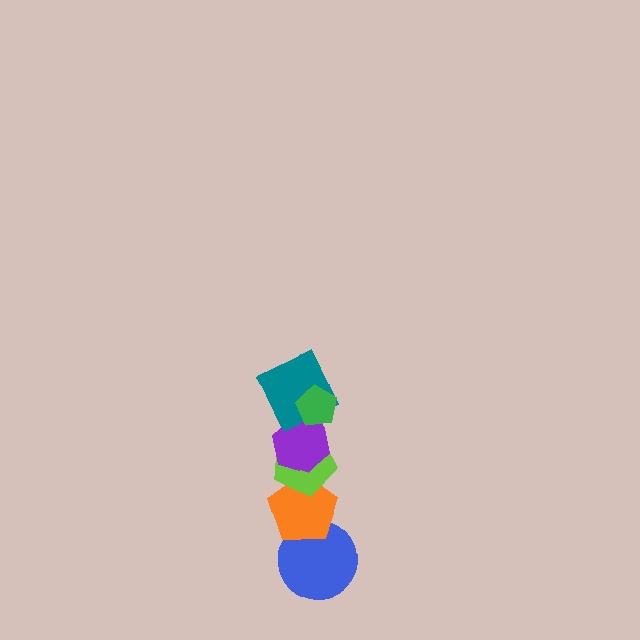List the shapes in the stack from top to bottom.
From top to bottom: the green pentagon, the teal square, the purple hexagon, the lime pentagon, the orange pentagon, the blue circle.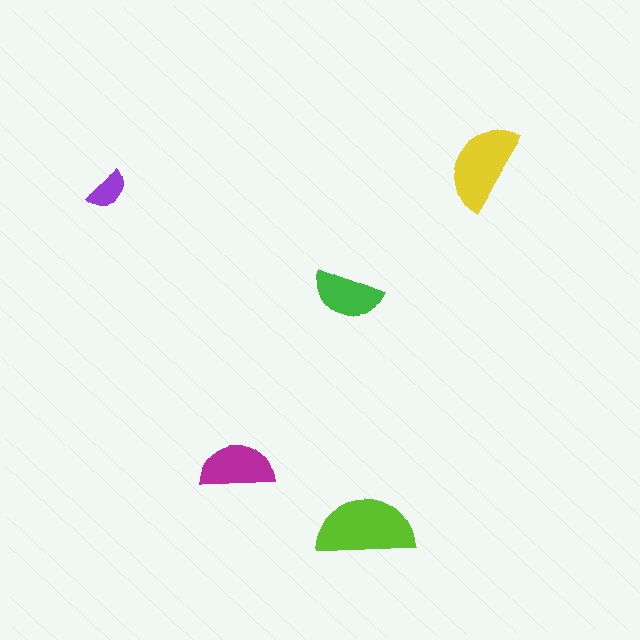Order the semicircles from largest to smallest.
the lime one, the yellow one, the magenta one, the green one, the purple one.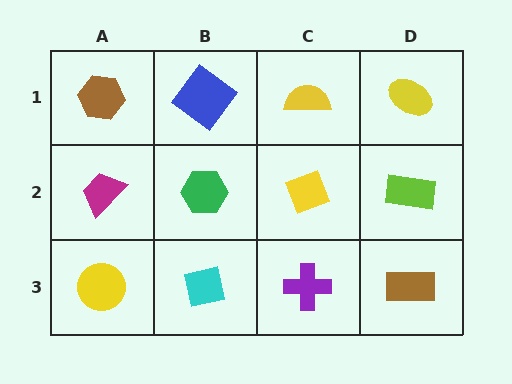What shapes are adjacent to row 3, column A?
A magenta trapezoid (row 2, column A), a cyan square (row 3, column B).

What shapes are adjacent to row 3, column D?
A lime rectangle (row 2, column D), a purple cross (row 3, column C).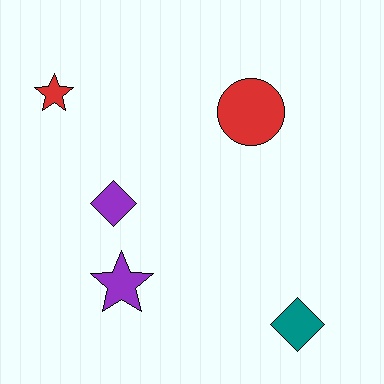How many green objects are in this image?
There are no green objects.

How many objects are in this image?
There are 5 objects.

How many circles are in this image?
There is 1 circle.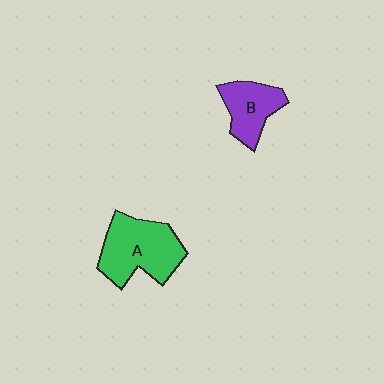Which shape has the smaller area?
Shape B (purple).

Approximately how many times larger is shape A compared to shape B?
Approximately 1.6 times.